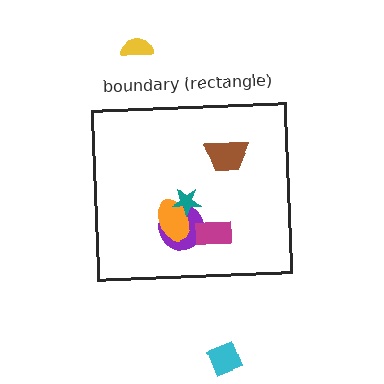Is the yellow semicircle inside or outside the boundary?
Outside.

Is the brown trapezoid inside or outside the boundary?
Inside.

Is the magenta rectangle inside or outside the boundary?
Inside.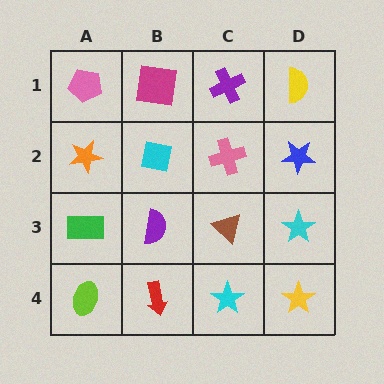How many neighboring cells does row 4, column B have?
3.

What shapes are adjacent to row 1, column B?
A cyan square (row 2, column B), a pink pentagon (row 1, column A), a purple cross (row 1, column C).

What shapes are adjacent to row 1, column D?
A blue star (row 2, column D), a purple cross (row 1, column C).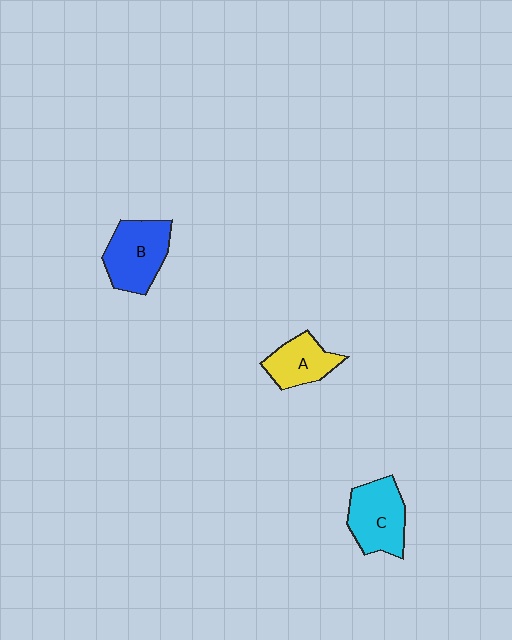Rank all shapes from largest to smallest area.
From largest to smallest: B (blue), C (cyan), A (yellow).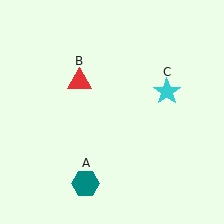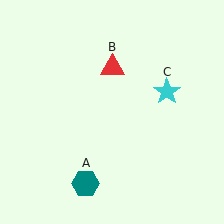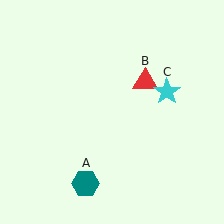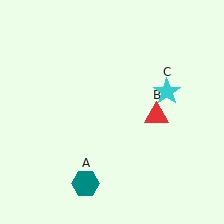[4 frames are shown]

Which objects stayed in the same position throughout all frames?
Teal hexagon (object A) and cyan star (object C) remained stationary.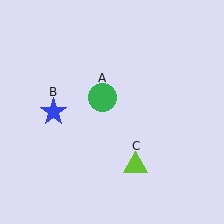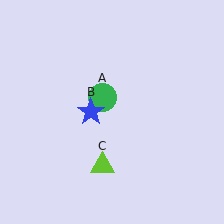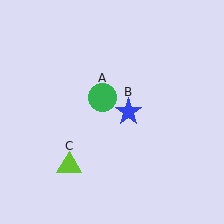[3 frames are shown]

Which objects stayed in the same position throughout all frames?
Green circle (object A) remained stationary.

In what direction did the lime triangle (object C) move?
The lime triangle (object C) moved left.